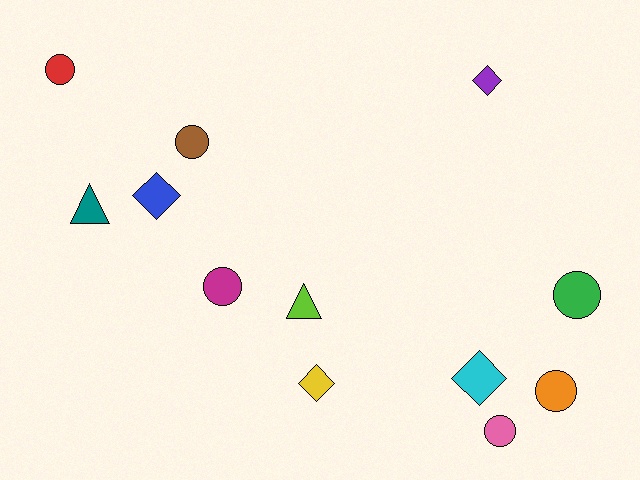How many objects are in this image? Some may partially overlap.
There are 12 objects.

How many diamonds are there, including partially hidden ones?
There are 4 diamonds.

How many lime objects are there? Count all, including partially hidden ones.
There is 1 lime object.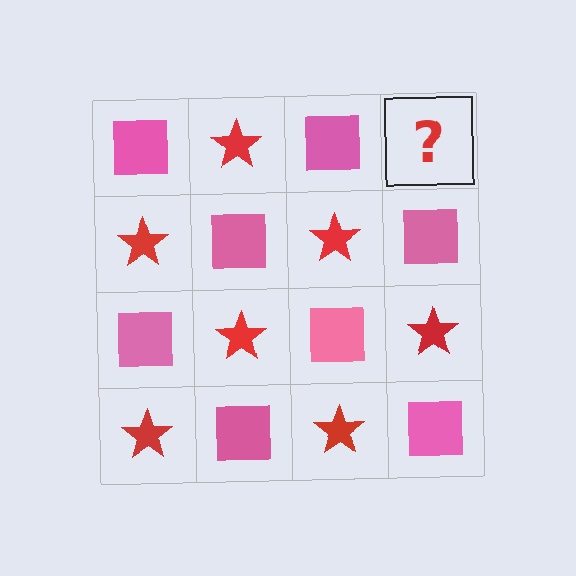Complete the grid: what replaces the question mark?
The question mark should be replaced with a red star.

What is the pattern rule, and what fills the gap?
The rule is that it alternates pink square and red star in a checkerboard pattern. The gap should be filled with a red star.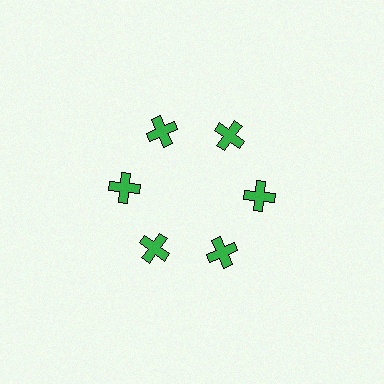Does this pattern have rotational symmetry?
Yes, this pattern has 6-fold rotational symmetry. It looks the same after rotating 60 degrees around the center.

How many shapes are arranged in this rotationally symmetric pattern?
There are 6 shapes, arranged in 6 groups of 1.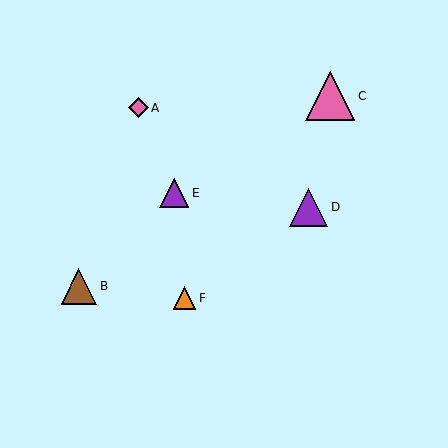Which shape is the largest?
The pink triangle (labeled C) is the largest.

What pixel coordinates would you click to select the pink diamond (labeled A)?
Click at (139, 108) to select the pink diamond A.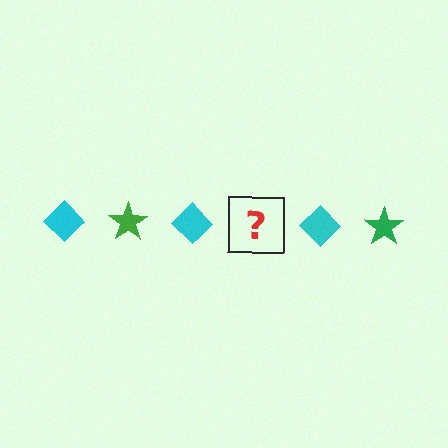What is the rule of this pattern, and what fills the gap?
The rule is that the pattern alternates between cyan diamond and green star. The gap should be filled with a green star.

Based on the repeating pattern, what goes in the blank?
The blank should be a green star.